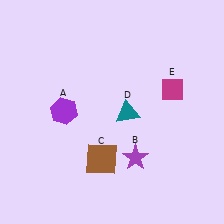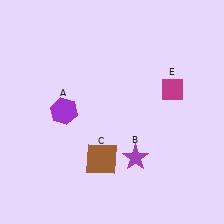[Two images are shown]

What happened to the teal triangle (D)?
The teal triangle (D) was removed in Image 2. It was in the bottom-right area of Image 1.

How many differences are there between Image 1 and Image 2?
There is 1 difference between the two images.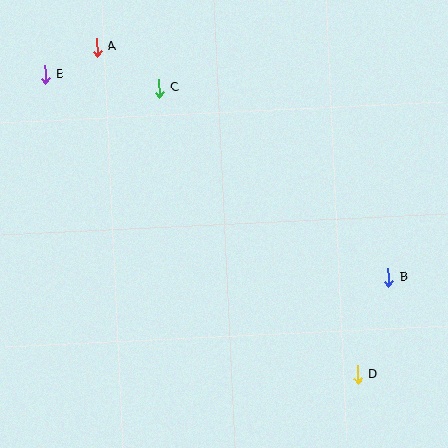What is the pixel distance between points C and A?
The distance between C and A is 75 pixels.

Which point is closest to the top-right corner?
Point B is closest to the top-right corner.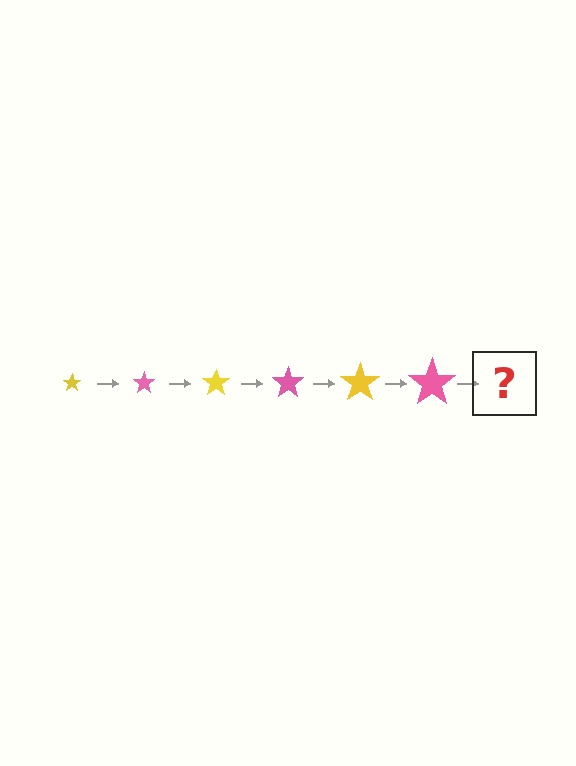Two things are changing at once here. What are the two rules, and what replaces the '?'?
The two rules are that the star grows larger each step and the color cycles through yellow and pink. The '?' should be a yellow star, larger than the previous one.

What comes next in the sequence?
The next element should be a yellow star, larger than the previous one.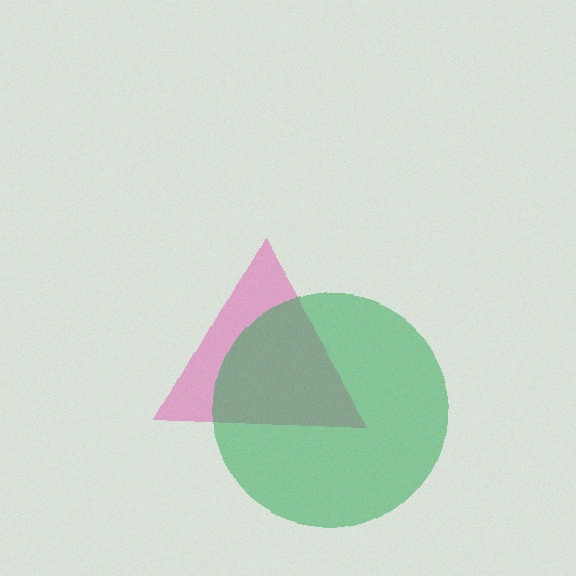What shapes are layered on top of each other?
The layered shapes are: a pink triangle, a green circle.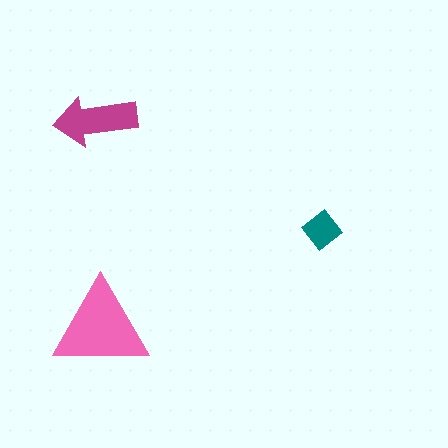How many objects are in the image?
There are 3 objects in the image.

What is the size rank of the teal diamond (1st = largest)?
3rd.